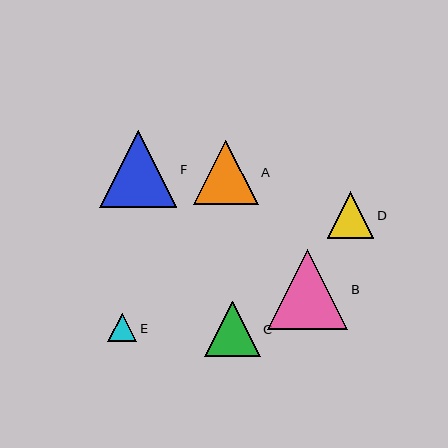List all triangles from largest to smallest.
From largest to smallest: B, F, A, C, D, E.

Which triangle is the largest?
Triangle B is the largest with a size of approximately 80 pixels.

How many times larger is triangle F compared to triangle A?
Triangle F is approximately 1.2 times the size of triangle A.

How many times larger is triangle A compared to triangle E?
Triangle A is approximately 2.2 times the size of triangle E.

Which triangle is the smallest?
Triangle E is the smallest with a size of approximately 29 pixels.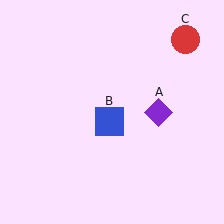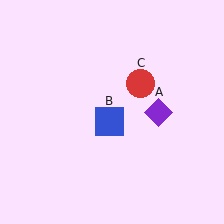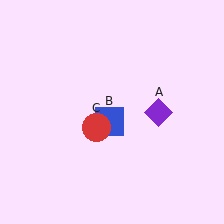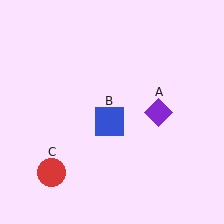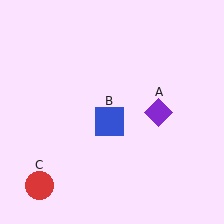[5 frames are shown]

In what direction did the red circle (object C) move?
The red circle (object C) moved down and to the left.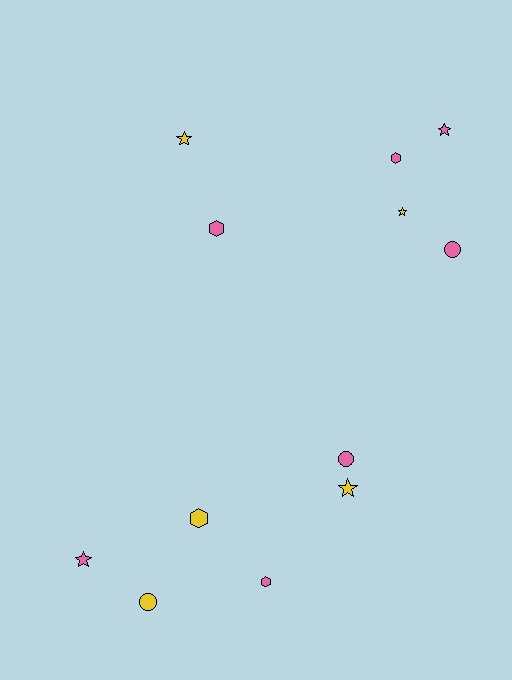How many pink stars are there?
There are 2 pink stars.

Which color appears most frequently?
Pink, with 7 objects.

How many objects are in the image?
There are 12 objects.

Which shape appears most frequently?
Star, with 5 objects.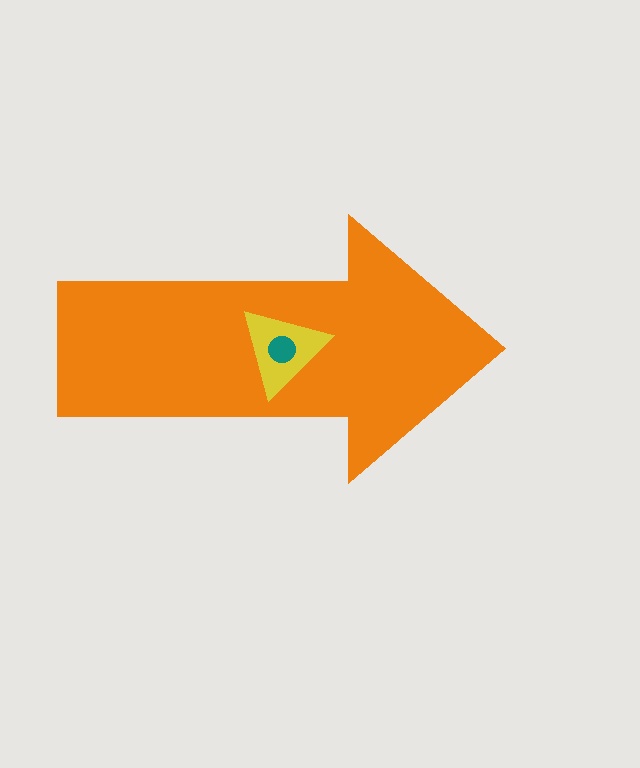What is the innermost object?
The teal circle.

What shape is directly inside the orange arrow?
The yellow triangle.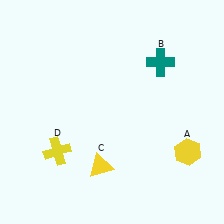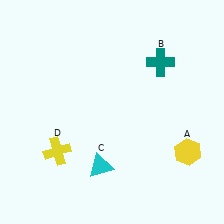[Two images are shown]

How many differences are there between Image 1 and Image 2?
There is 1 difference between the two images.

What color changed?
The triangle (C) changed from yellow in Image 1 to cyan in Image 2.